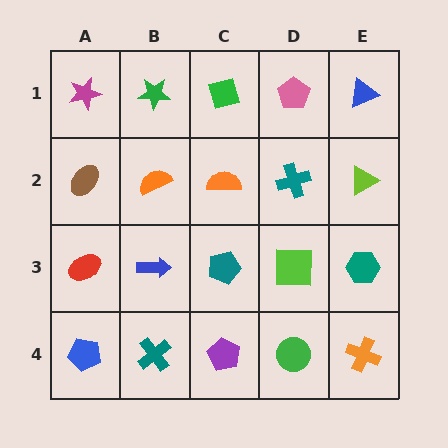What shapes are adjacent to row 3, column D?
A teal cross (row 2, column D), a green circle (row 4, column D), a teal pentagon (row 3, column C), a teal hexagon (row 3, column E).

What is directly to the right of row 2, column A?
An orange semicircle.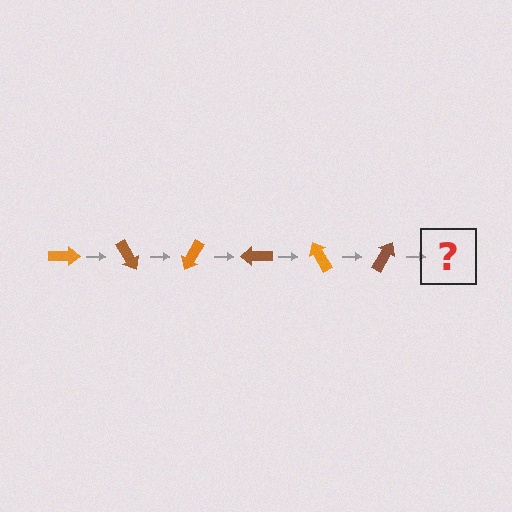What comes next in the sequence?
The next element should be an orange arrow, rotated 360 degrees from the start.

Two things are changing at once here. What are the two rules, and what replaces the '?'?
The two rules are that it rotates 60 degrees each step and the color cycles through orange and brown. The '?' should be an orange arrow, rotated 360 degrees from the start.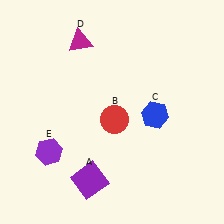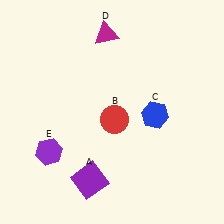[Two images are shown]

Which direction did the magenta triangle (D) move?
The magenta triangle (D) moved right.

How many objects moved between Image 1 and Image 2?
1 object moved between the two images.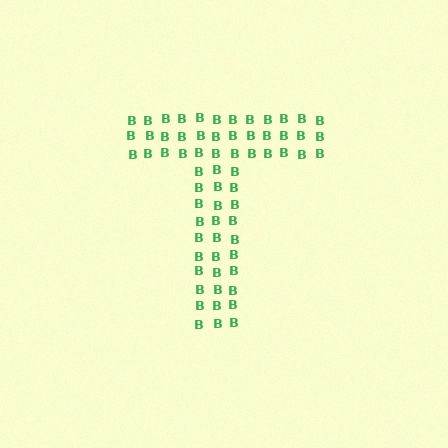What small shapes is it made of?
It is made of small letter B's.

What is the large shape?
The large shape is the letter T.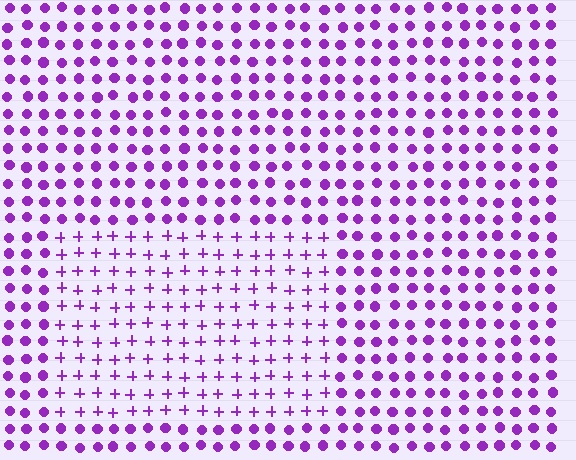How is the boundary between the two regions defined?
The boundary is defined by a change in element shape: plus signs inside vs. circles outside. All elements share the same color and spacing.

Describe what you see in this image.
The image is filled with small purple elements arranged in a uniform grid. A rectangle-shaped region contains plus signs, while the surrounding area contains circles. The boundary is defined purely by the change in element shape.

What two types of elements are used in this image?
The image uses plus signs inside the rectangle region and circles outside it.